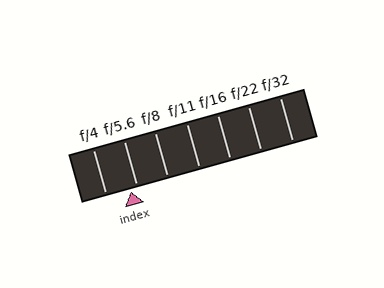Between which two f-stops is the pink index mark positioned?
The index mark is between f/4 and f/5.6.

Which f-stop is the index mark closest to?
The index mark is closest to f/5.6.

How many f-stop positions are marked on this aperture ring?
There are 7 f-stop positions marked.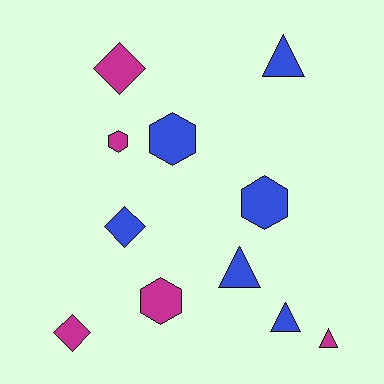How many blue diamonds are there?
There is 1 blue diamond.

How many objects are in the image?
There are 11 objects.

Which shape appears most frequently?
Hexagon, with 4 objects.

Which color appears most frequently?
Blue, with 6 objects.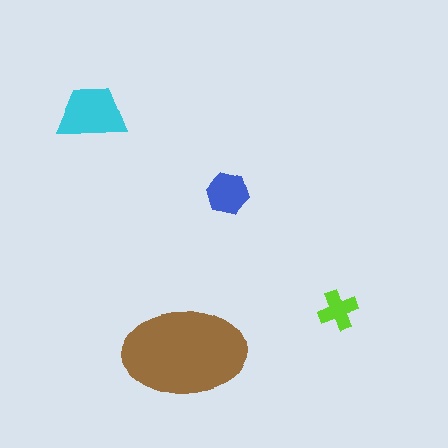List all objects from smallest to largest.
The lime cross, the blue hexagon, the cyan trapezoid, the brown ellipse.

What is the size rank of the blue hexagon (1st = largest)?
3rd.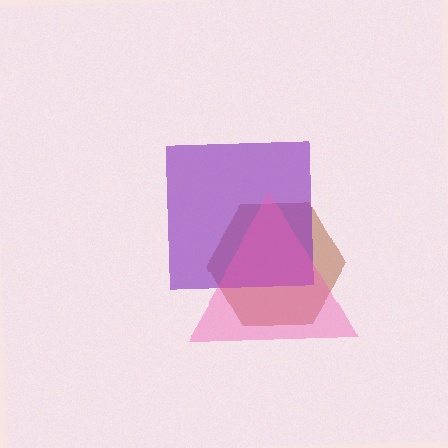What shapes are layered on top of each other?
The layered shapes are: a brown hexagon, a purple square, a pink triangle.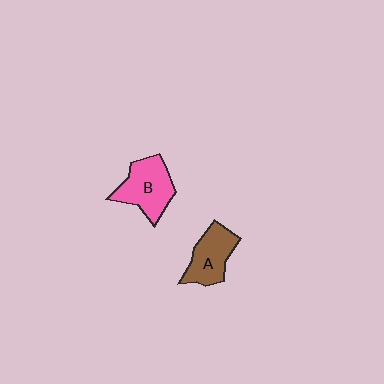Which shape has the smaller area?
Shape A (brown).